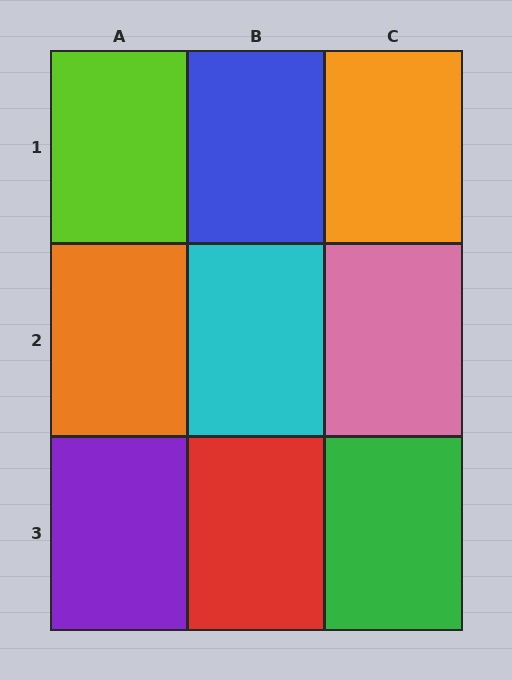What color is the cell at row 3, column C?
Green.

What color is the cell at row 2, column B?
Cyan.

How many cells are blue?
1 cell is blue.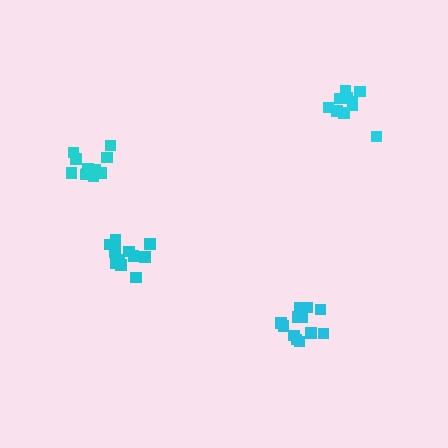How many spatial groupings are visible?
There are 4 spatial groupings.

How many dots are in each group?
Group 1: 11 dots, Group 2: 13 dots, Group 3: 12 dots, Group 4: 11 dots (47 total).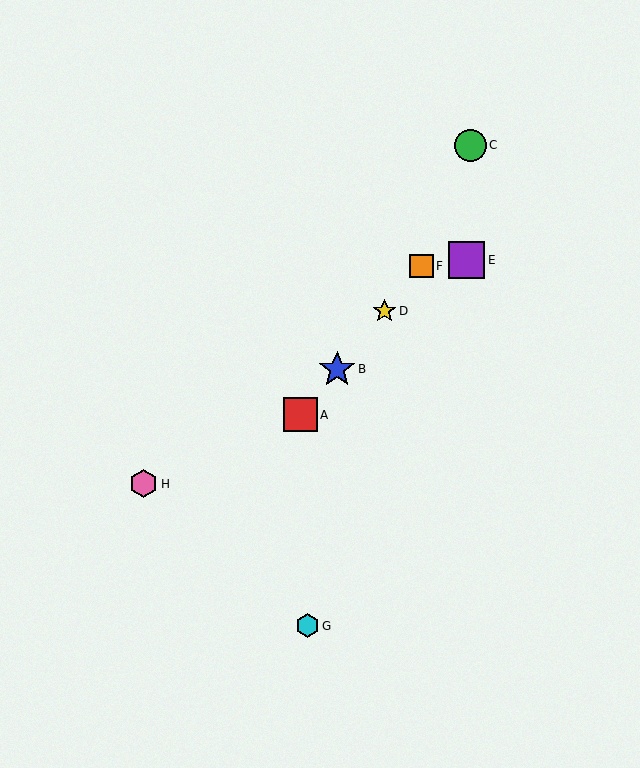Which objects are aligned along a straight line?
Objects A, B, D, F are aligned along a straight line.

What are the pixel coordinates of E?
Object E is at (467, 260).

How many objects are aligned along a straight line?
4 objects (A, B, D, F) are aligned along a straight line.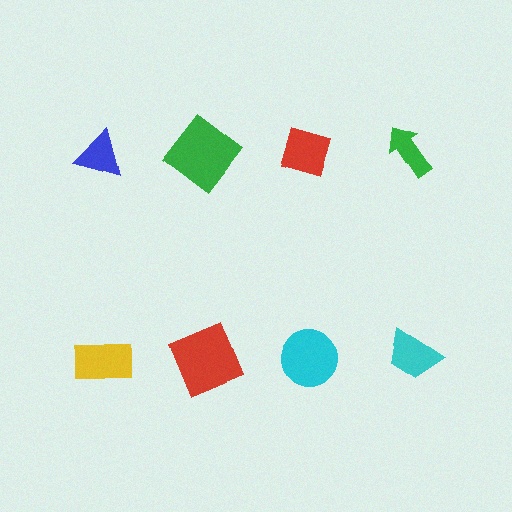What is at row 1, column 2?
A green diamond.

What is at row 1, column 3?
A red diamond.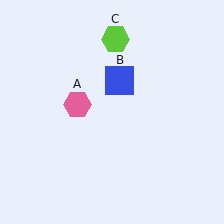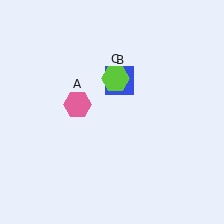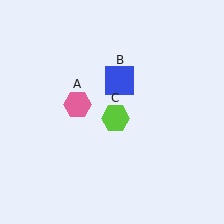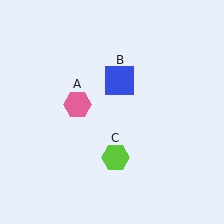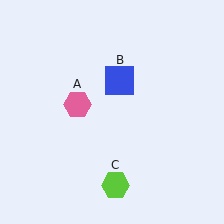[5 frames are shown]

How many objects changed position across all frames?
1 object changed position: lime hexagon (object C).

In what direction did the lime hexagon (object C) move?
The lime hexagon (object C) moved down.